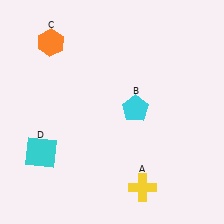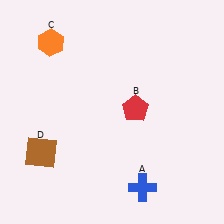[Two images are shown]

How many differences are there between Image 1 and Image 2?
There are 3 differences between the two images.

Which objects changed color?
A changed from yellow to blue. B changed from cyan to red. D changed from cyan to brown.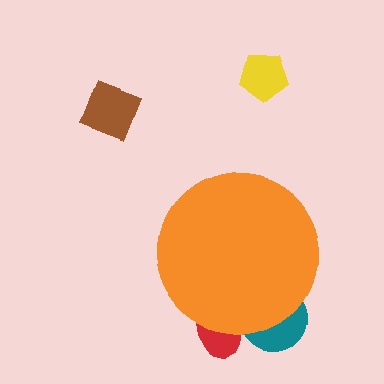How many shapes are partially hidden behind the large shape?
2 shapes are partially hidden.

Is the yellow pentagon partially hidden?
No, the yellow pentagon is fully visible.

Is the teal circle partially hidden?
Yes, the teal circle is partially hidden behind the orange circle.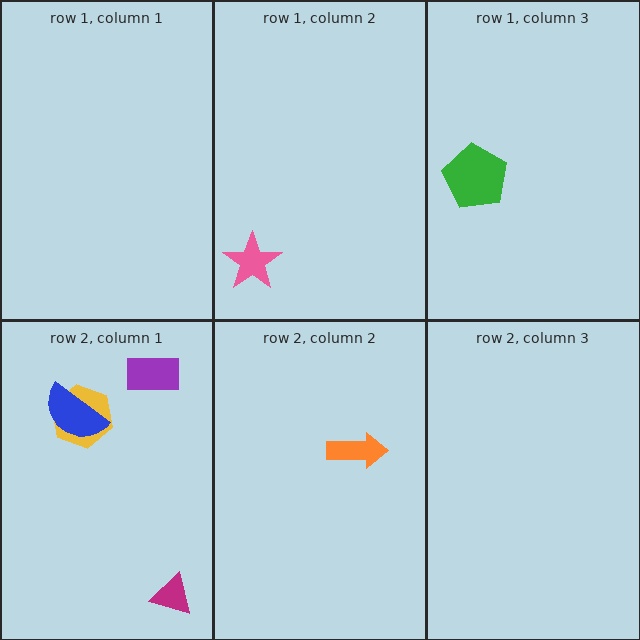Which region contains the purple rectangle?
The row 2, column 1 region.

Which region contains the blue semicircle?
The row 2, column 1 region.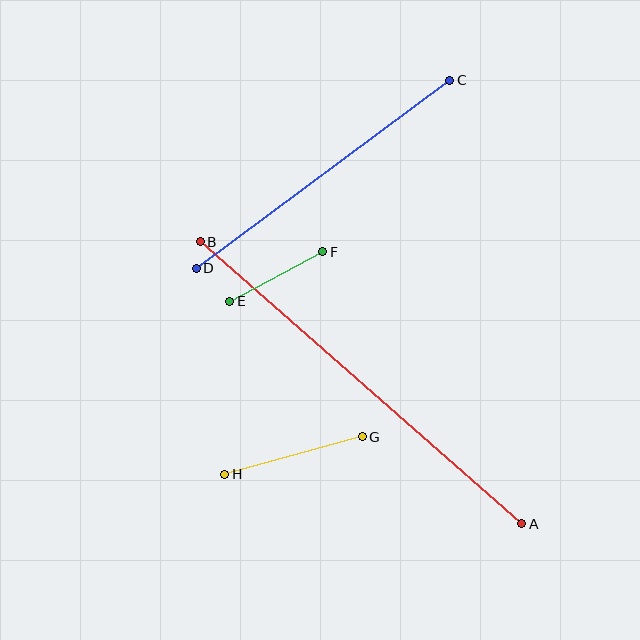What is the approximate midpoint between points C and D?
The midpoint is at approximately (323, 174) pixels.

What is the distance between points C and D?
The distance is approximately 316 pixels.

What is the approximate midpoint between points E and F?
The midpoint is at approximately (276, 277) pixels.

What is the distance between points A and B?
The distance is approximately 428 pixels.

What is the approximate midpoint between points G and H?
The midpoint is at approximately (294, 456) pixels.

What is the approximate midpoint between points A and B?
The midpoint is at approximately (361, 383) pixels.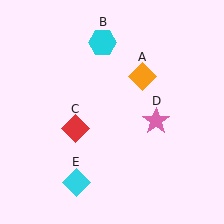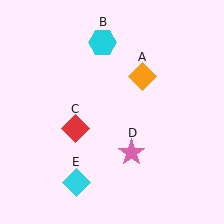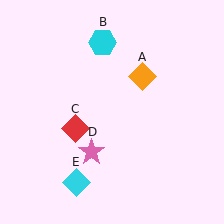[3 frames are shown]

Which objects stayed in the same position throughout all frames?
Orange diamond (object A) and cyan hexagon (object B) and red diamond (object C) and cyan diamond (object E) remained stationary.